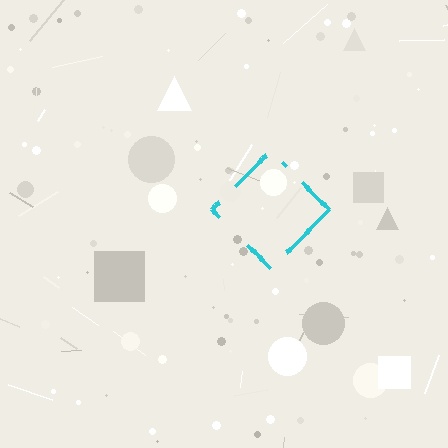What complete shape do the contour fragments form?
The contour fragments form a diamond.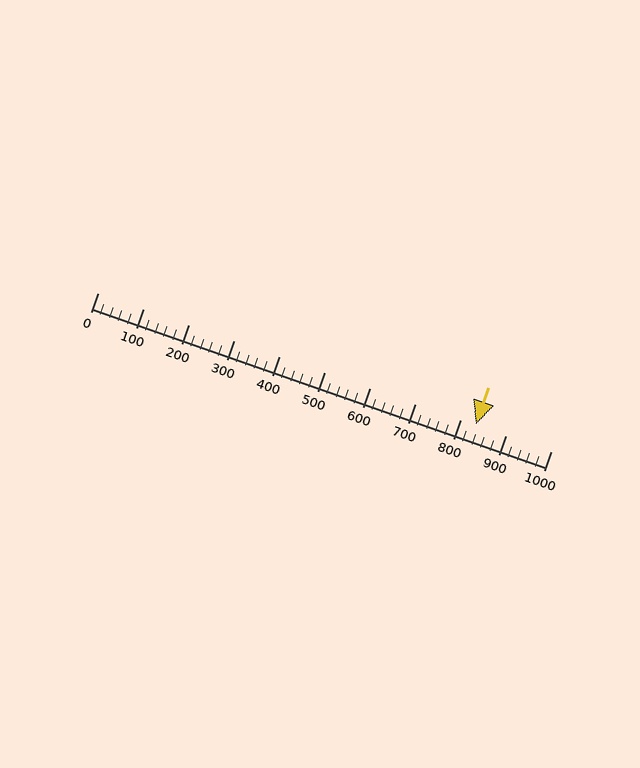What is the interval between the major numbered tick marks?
The major tick marks are spaced 100 units apart.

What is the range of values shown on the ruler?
The ruler shows values from 0 to 1000.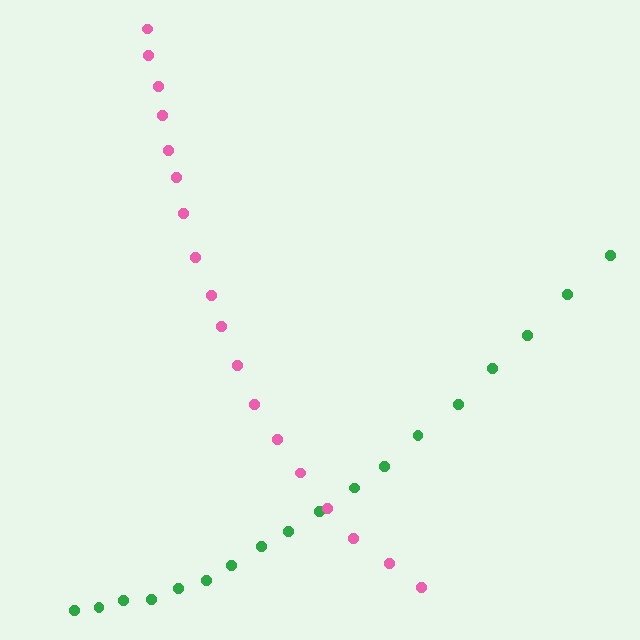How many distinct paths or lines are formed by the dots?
There are 2 distinct paths.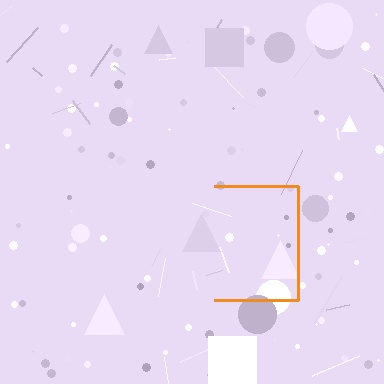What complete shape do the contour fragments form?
The contour fragments form a square.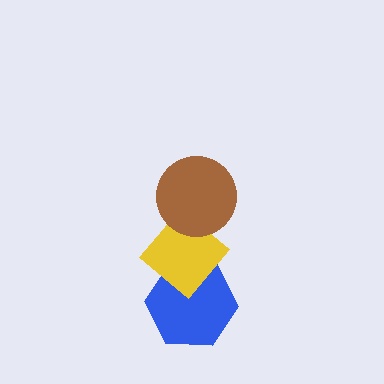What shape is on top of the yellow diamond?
The brown circle is on top of the yellow diamond.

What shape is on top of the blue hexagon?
The yellow diamond is on top of the blue hexagon.